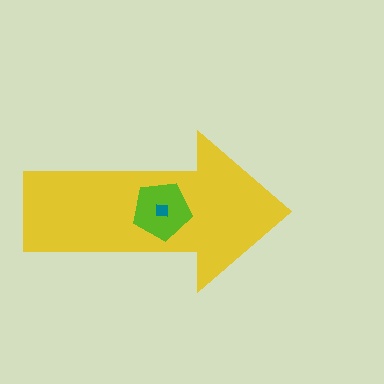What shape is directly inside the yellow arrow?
The lime pentagon.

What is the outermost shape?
The yellow arrow.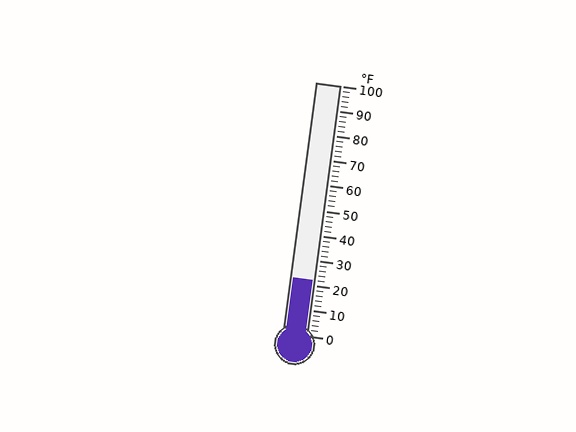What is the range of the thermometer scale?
The thermometer scale ranges from 0°F to 100°F.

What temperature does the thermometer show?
The thermometer shows approximately 22°F.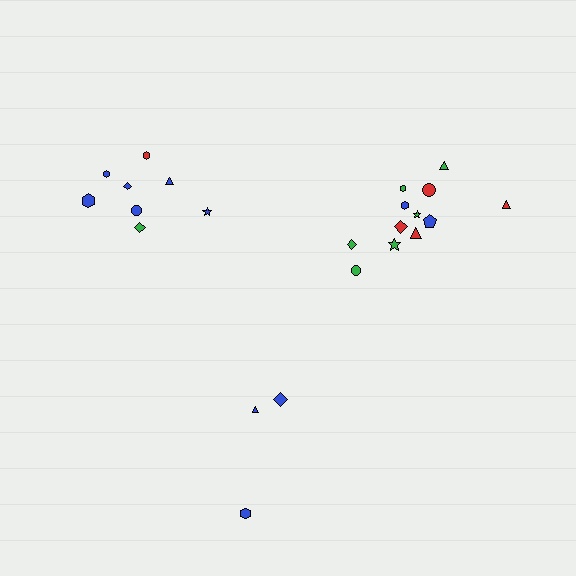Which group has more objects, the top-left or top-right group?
The top-right group.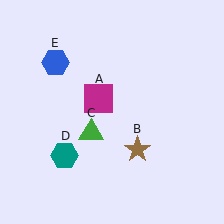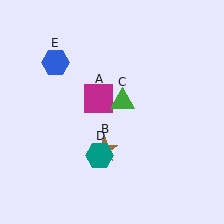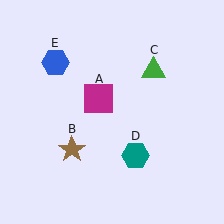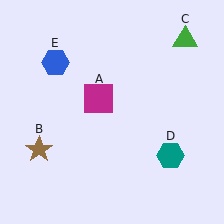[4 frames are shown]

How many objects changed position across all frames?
3 objects changed position: brown star (object B), green triangle (object C), teal hexagon (object D).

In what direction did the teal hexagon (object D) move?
The teal hexagon (object D) moved right.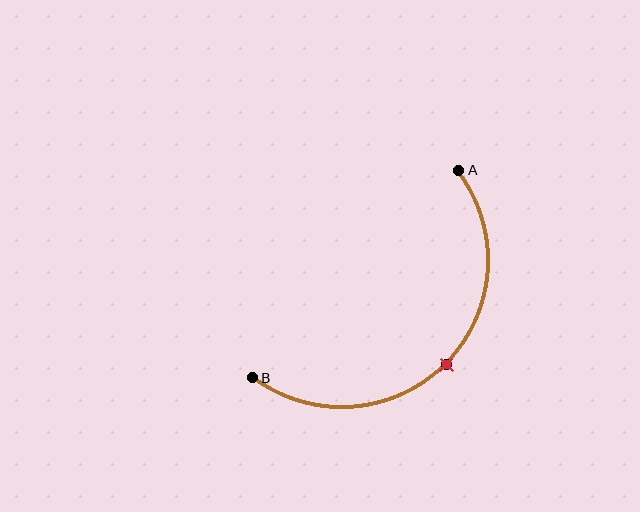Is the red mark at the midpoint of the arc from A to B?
Yes. The red mark lies on the arc at equal arc-length from both A and B — it is the arc midpoint.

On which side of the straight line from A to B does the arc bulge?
The arc bulges below and to the right of the straight line connecting A and B.